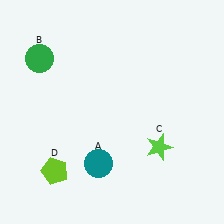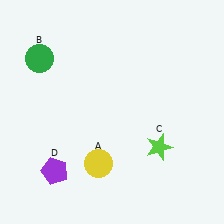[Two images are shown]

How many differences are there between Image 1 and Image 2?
There are 2 differences between the two images.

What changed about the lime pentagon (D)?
In Image 1, D is lime. In Image 2, it changed to purple.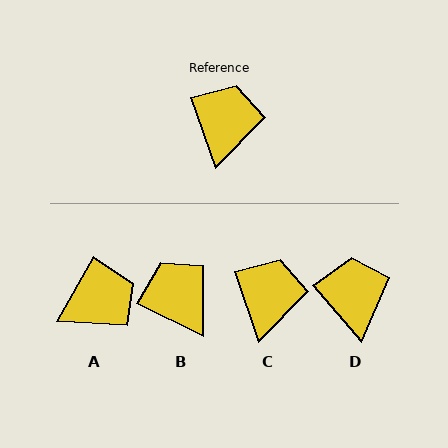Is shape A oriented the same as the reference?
No, it is off by about 49 degrees.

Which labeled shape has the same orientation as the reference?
C.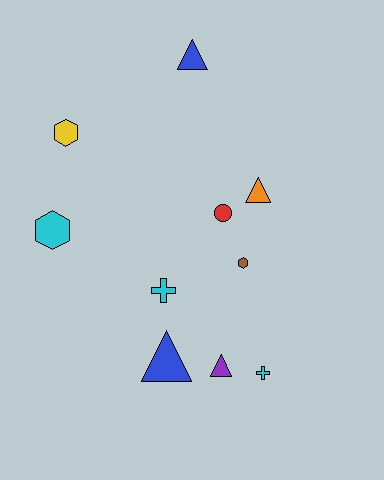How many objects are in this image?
There are 10 objects.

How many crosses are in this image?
There are 2 crosses.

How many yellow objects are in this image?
There is 1 yellow object.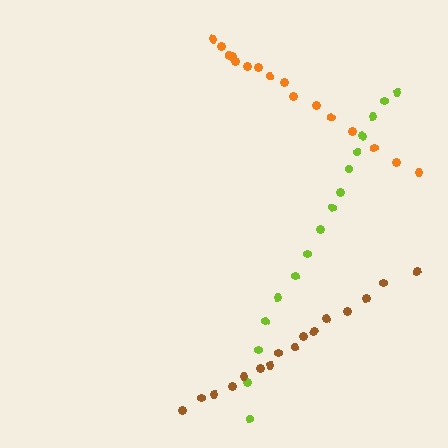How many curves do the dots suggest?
There are 3 distinct paths.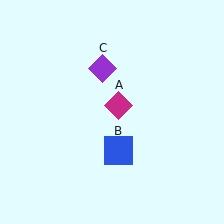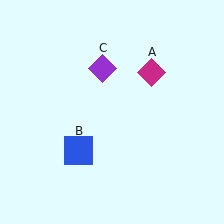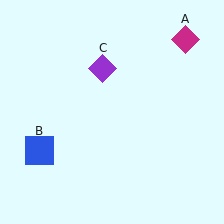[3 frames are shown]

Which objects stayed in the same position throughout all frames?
Purple diamond (object C) remained stationary.